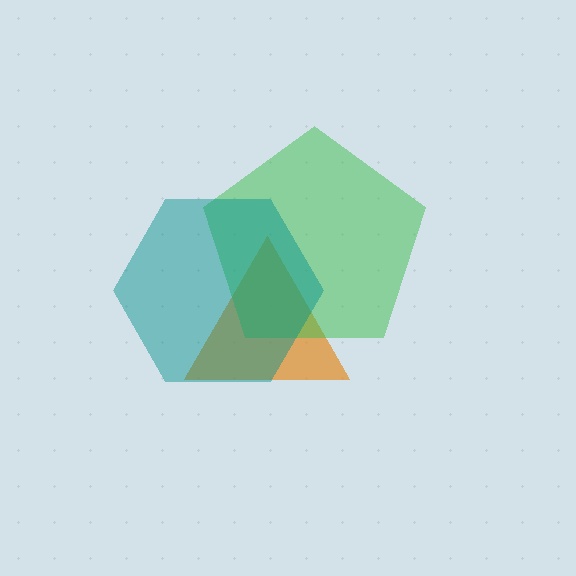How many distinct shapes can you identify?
There are 3 distinct shapes: an orange triangle, a green pentagon, a teal hexagon.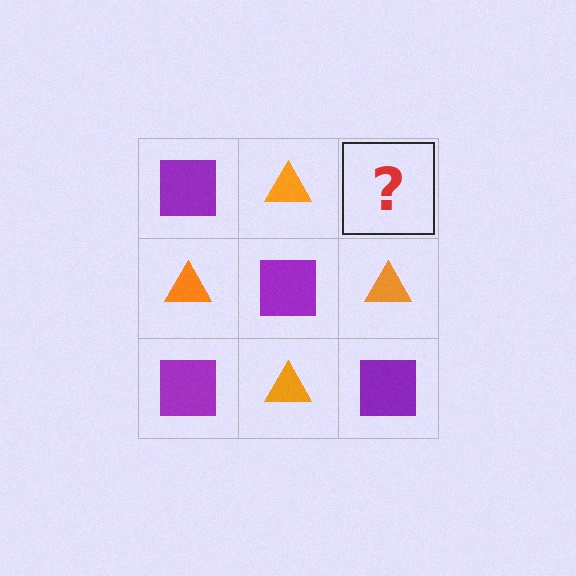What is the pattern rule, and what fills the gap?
The rule is that it alternates purple square and orange triangle in a checkerboard pattern. The gap should be filled with a purple square.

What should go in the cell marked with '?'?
The missing cell should contain a purple square.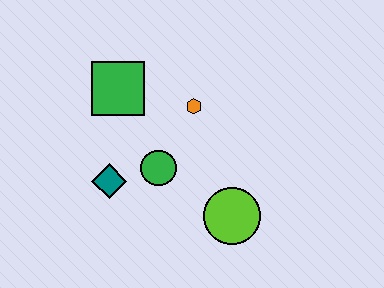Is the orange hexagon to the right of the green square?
Yes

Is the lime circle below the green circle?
Yes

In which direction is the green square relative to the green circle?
The green square is above the green circle.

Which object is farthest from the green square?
The lime circle is farthest from the green square.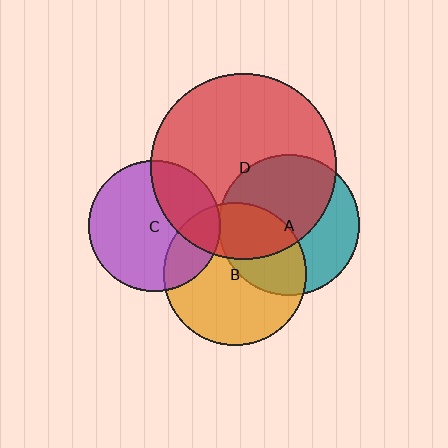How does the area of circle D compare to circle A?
Approximately 1.7 times.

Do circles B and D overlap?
Yes.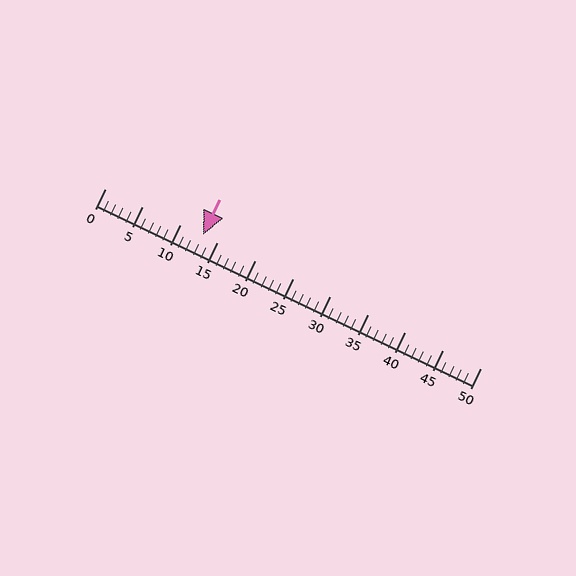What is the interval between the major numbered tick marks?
The major tick marks are spaced 5 units apart.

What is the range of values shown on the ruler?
The ruler shows values from 0 to 50.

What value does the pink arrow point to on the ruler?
The pink arrow points to approximately 13.